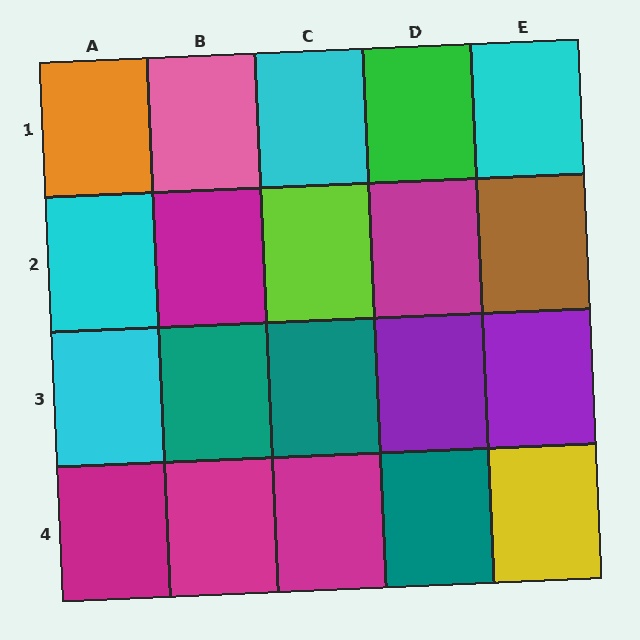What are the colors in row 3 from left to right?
Cyan, teal, teal, purple, purple.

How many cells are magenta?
5 cells are magenta.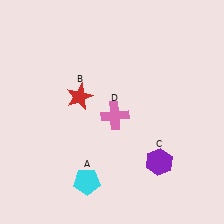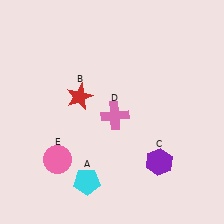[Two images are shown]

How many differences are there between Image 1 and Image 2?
There is 1 difference between the two images.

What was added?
A pink circle (E) was added in Image 2.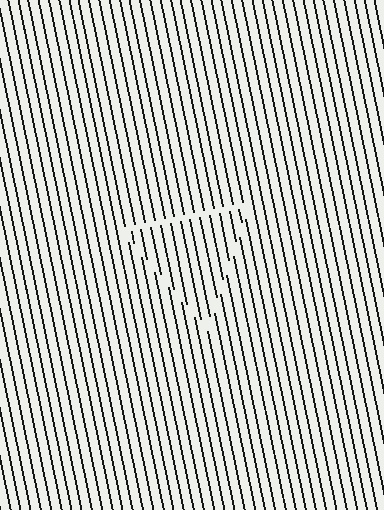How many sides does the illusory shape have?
3 sides — the line-ends trace a triangle.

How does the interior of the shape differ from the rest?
The interior of the shape contains the same grating, shifted by half a period — the contour is defined by the phase discontinuity where line-ends from the inner and outer gratings abut.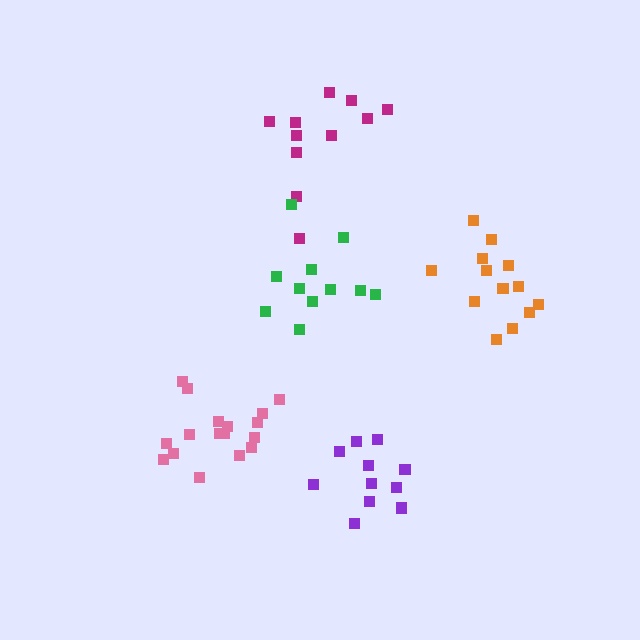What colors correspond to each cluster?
The clusters are colored: orange, pink, purple, magenta, green.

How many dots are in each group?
Group 1: 13 dots, Group 2: 17 dots, Group 3: 11 dots, Group 4: 11 dots, Group 5: 11 dots (63 total).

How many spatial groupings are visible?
There are 5 spatial groupings.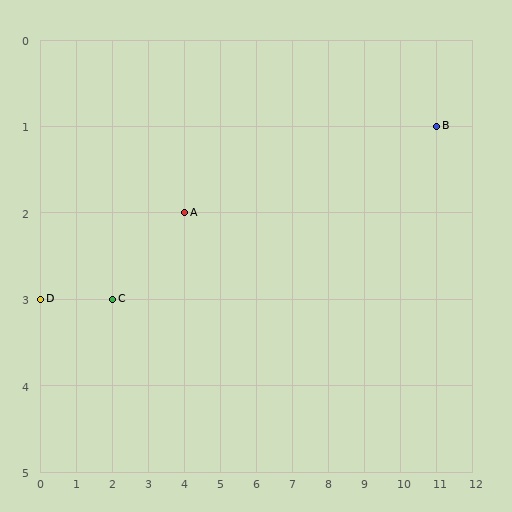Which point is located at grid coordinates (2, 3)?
Point C is at (2, 3).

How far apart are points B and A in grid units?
Points B and A are 7 columns and 1 row apart (about 7.1 grid units diagonally).